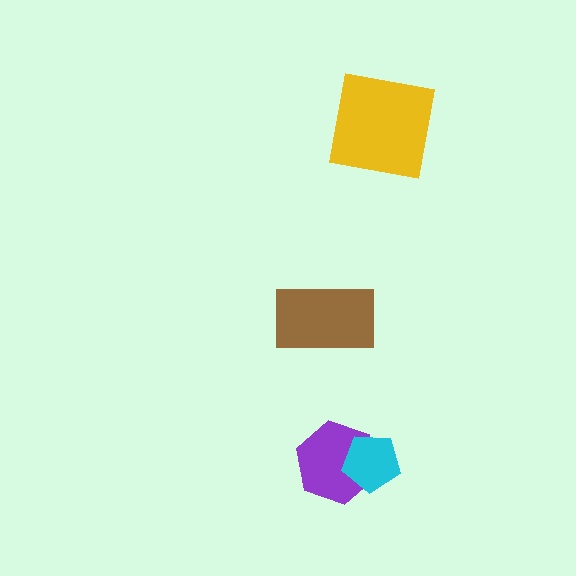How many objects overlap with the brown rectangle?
0 objects overlap with the brown rectangle.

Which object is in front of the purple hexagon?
The cyan pentagon is in front of the purple hexagon.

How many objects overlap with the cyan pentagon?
1 object overlaps with the cyan pentagon.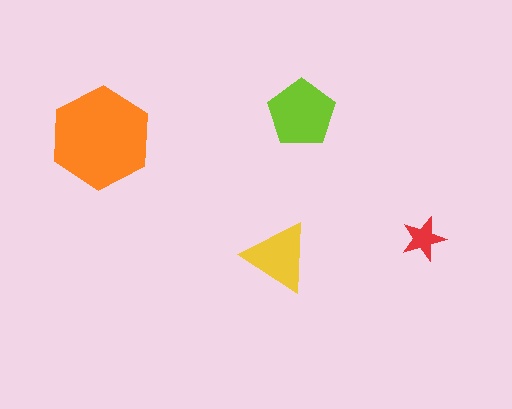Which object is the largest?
The orange hexagon.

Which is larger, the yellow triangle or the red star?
The yellow triangle.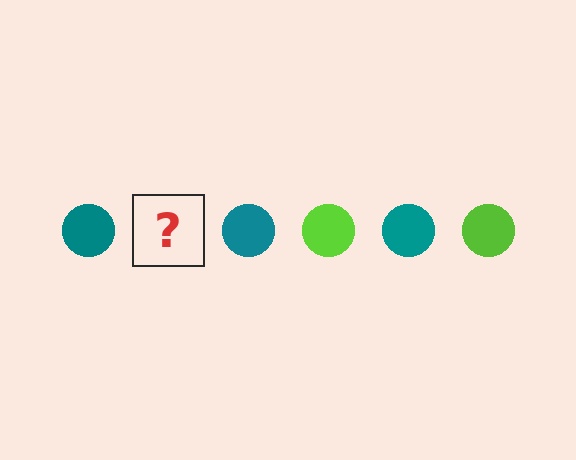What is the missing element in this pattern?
The missing element is a lime circle.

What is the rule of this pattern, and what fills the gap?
The rule is that the pattern cycles through teal, lime circles. The gap should be filled with a lime circle.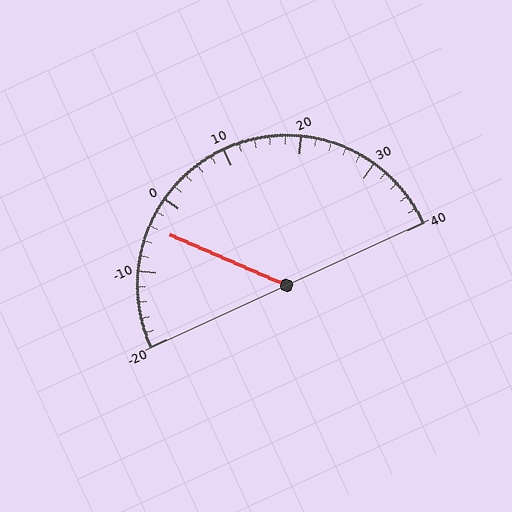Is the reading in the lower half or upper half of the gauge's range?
The reading is in the lower half of the range (-20 to 40).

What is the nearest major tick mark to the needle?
The nearest major tick mark is 0.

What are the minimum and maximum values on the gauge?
The gauge ranges from -20 to 40.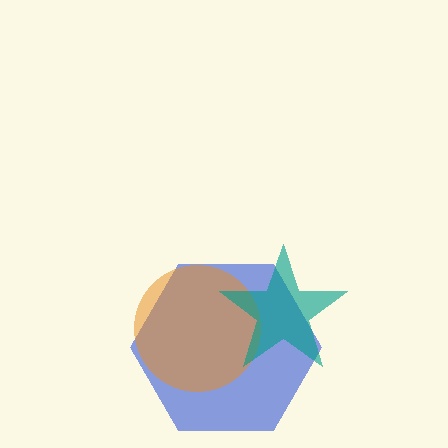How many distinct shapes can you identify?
There are 3 distinct shapes: a blue hexagon, an orange circle, a teal star.